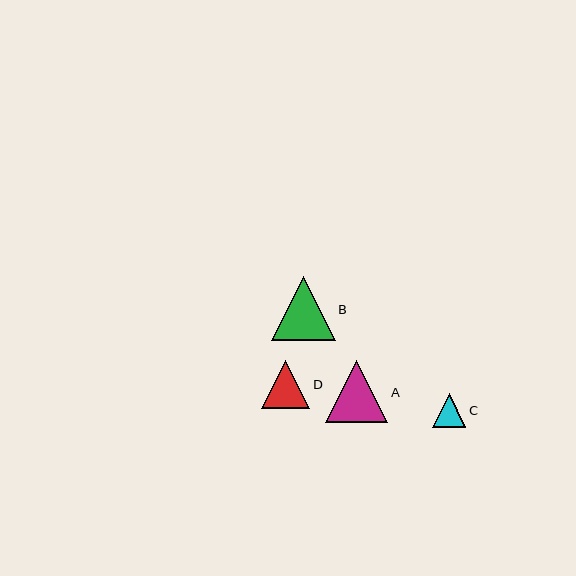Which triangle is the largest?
Triangle B is the largest with a size of approximately 64 pixels.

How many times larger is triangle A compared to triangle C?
Triangle A is approximately 1.9 times the size of triangle C.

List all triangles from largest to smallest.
From largest to smallest: B, A, D, C.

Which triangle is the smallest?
Triangle C is the smallest with a size of approximately 33 pixels.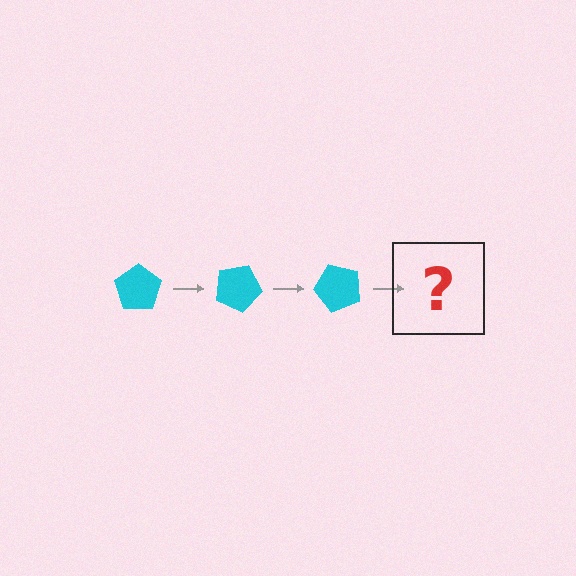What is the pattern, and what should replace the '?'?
The pattern is that the pentagon rotates 25 degrees each step. The '?' should be a cyan pentagon rotated 75 degrees.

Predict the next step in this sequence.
The next step is a cyan pentagon rotated 75 degrees.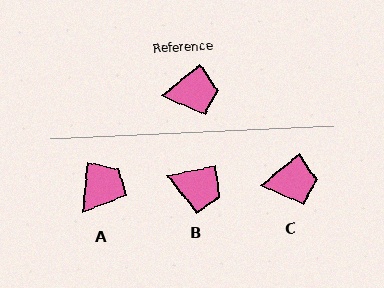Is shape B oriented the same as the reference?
No, it is off by about 27 degrees.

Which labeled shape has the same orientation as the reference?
C.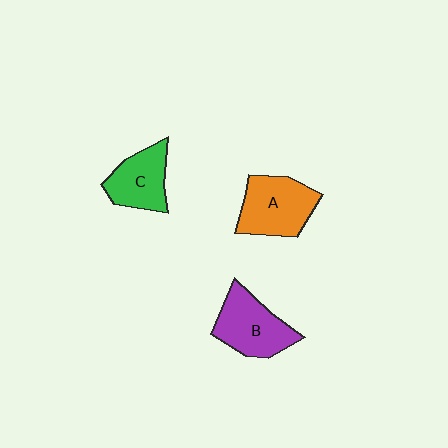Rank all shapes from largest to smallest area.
From largest to smallest: A (orange), B (purple), C (green).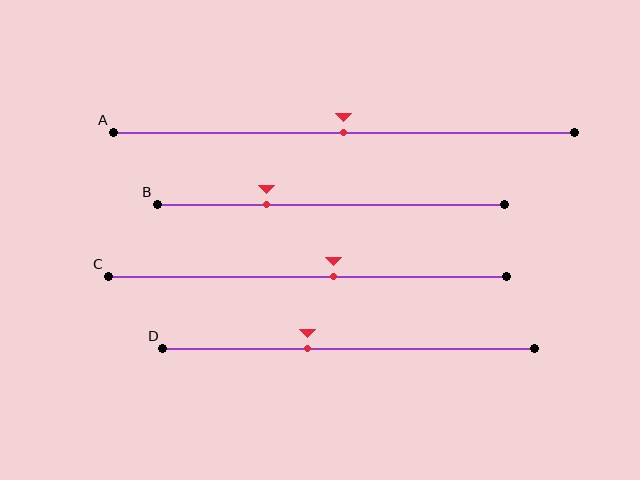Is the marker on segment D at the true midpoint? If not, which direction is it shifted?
No, the marker on segment D is shifted to the left by about 11% of the segment length.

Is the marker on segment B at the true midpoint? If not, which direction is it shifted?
No, the marker on segment B is shifted to the left by about 18% of the segment length.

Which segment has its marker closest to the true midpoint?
Segment A has its marker closest to the true midpoint.